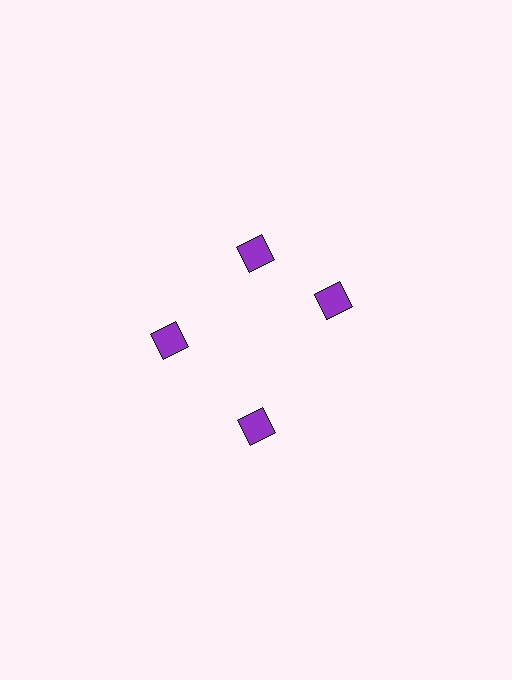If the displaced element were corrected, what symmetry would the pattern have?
It would have 4-fold rotational symmetry — the pattern would map onto itself every 90 degrees.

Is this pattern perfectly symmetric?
No. The 4 purple diamonds are arranged in a ring, but one element near the 3 o'clock position is rotated out of alignment along the ring, breaking the 4-fold rotational symmetry.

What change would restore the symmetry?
The symmetry would be restored by rotating it back into even spacing with its neighbors so that all 4 diamonds sit at equal angles and equal distance from the center.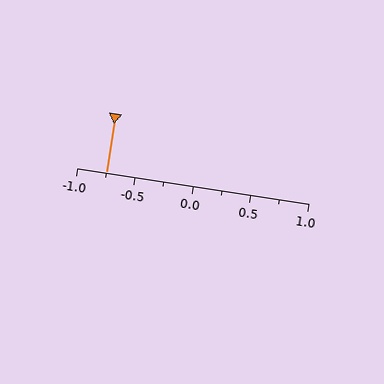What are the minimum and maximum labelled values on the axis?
The axis runs from -1.0 to 1.0.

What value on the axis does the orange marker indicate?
The marker indicates approximately -0.75.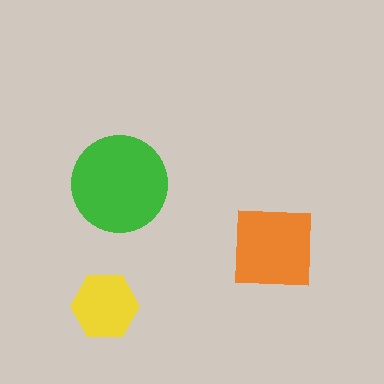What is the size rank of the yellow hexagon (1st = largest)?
3rd.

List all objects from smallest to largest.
The yellow hexagon, the orange square, the green circle.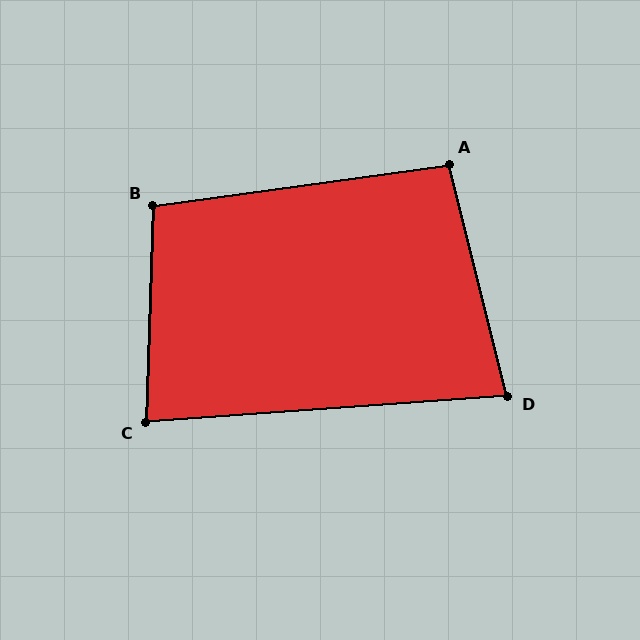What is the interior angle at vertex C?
Approximately 84 degrees (acute).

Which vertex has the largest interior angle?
B, at approximately 100 degrees.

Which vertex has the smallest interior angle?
D, at approximately 80 degrees.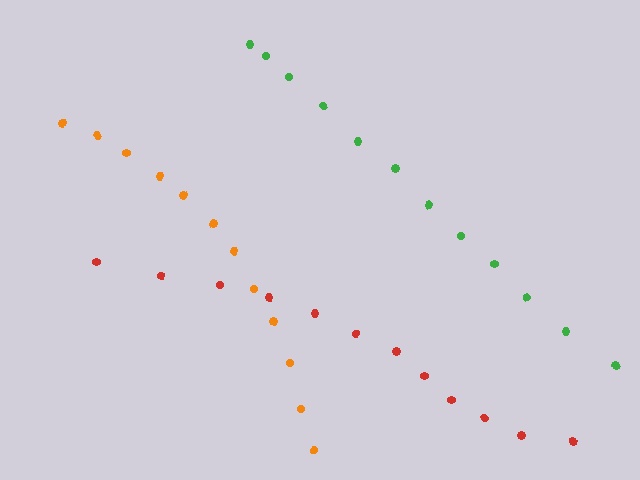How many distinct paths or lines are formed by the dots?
There are 3 distinct paths.